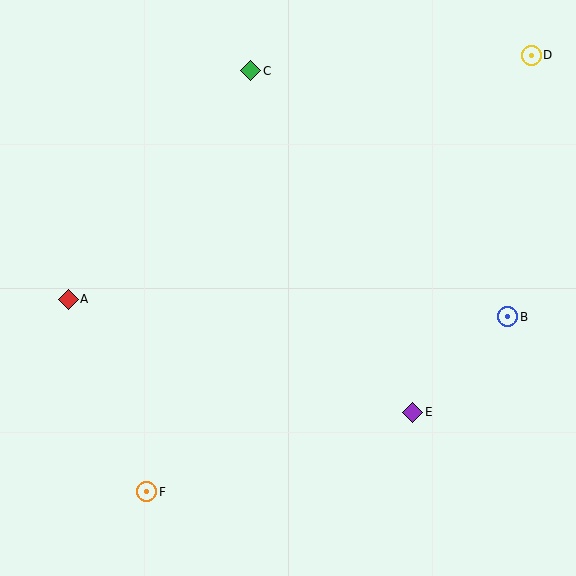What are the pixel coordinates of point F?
Point F is at (147, 492).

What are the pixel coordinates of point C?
Point C is at (251, 71).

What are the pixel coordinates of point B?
Point B is at (508, 317).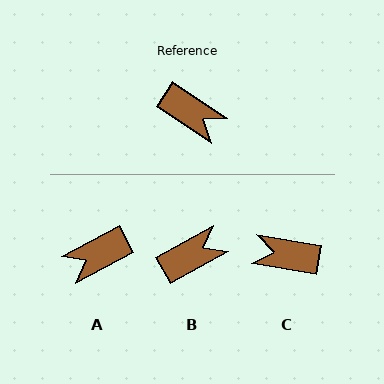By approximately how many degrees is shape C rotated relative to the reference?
Approximately 156 degrees clockwise.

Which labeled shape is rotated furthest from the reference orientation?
C, about 156 degrees away.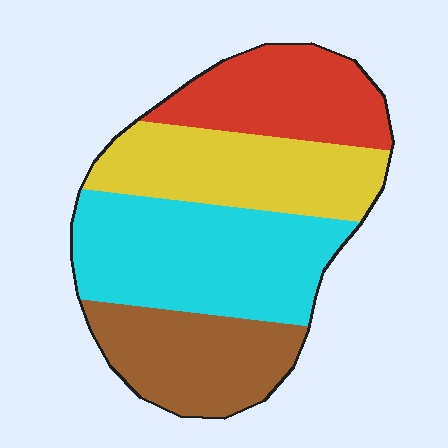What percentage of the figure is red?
Red covers roughly 20% of the figure.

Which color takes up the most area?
Cyan, at roughly 35%.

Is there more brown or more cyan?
Cyan.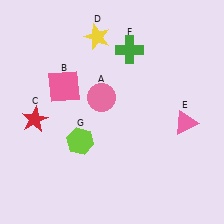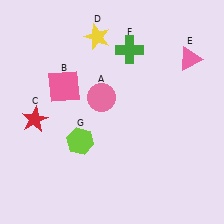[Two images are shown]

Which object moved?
The pink triangle (E) moved up.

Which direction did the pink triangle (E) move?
The pink triangle (E) moved up.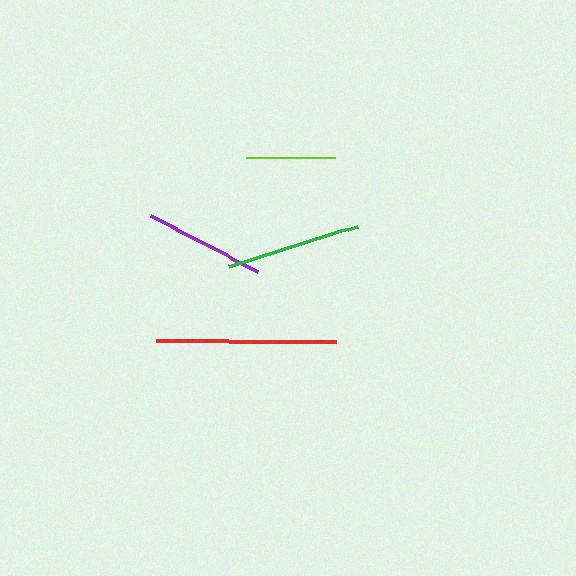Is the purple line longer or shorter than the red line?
The red line is longer than the purple line.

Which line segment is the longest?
The red line is the longest at approximately 180 pixels.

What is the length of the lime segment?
The lime segment is approximately 89 pixels long.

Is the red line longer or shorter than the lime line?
The red line is longer than the lime line.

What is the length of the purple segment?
The purple segment is approximately 121 pixels long.